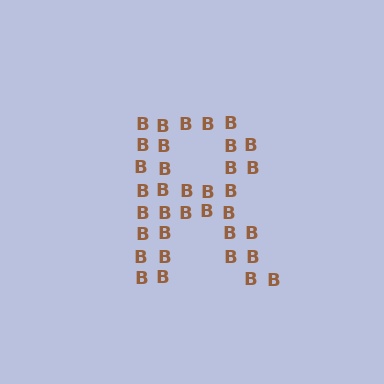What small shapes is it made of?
It is made of small letter B's.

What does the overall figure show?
The overall figure shows the letter R.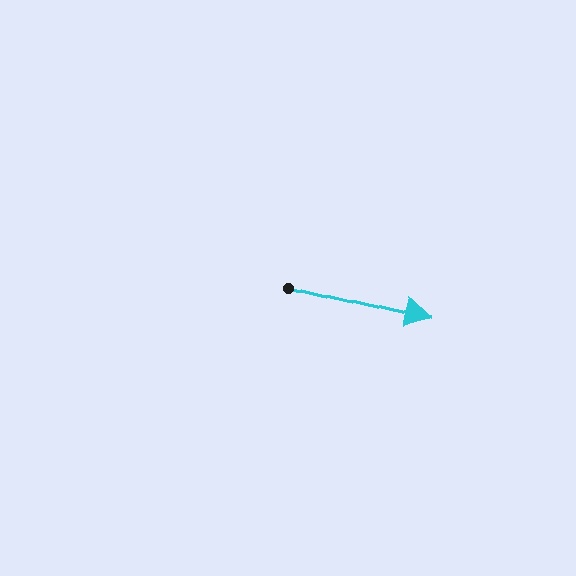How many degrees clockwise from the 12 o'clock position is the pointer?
Approximately 103 degrees.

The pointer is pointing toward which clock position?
Roughly 3 o'clock.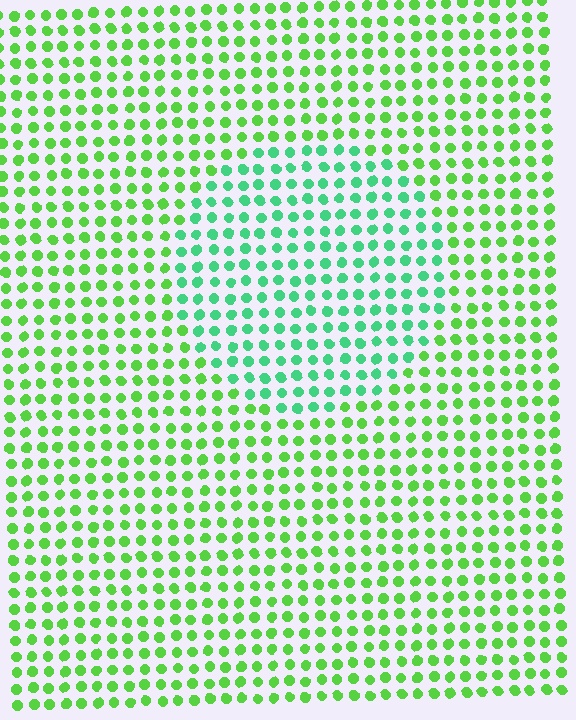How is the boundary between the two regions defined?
The boundary is defined purely by a slight shift in hue (about 35 degrees). Spacing, size, and orientation are identical on both sides.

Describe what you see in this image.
The image is filled with small lime elements in a uniform arrangement. A circle-shaped region is visible where the elements are tinted to a slightly different hue, forming a subtle color boundary.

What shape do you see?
I see a circle.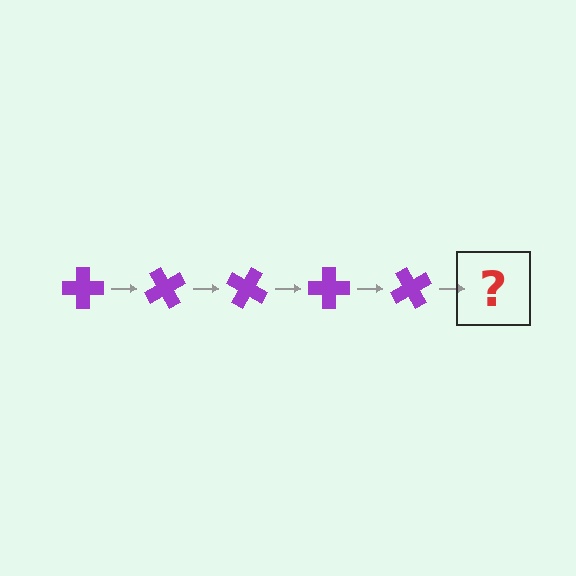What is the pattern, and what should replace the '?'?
The pattern is that the cross rotates 60 degrees each step. The '?' should be a purple cross rotated 300 degrees.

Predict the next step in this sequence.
The next step is a purple cross rotated 300 degrees.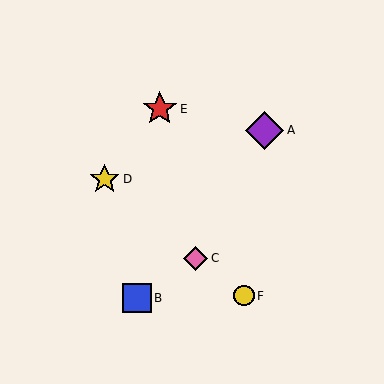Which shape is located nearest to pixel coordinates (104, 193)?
The yellow star (labeled D) at (105, 179) is nearest to that location.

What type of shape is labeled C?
Shape C is a pink diamond.